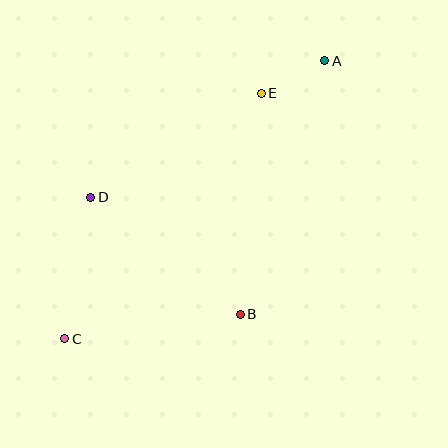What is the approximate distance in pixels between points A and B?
The distance between A and B is approximately 267 pixels.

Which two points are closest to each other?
Points A and E are closest to each other.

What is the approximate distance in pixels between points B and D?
The distance between B and D is approximately 190 pixels.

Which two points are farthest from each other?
Points A and C are farthest from each other.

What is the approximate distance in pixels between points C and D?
The distance between C and D is approximately 144 pixels.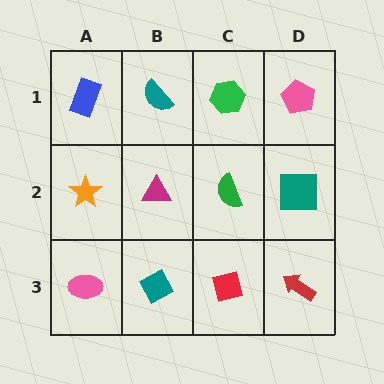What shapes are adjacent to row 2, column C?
A green hexagon (row 1, column C), a red square (row 3, column C), a magenta triangle (row 2, column B), a teal square (row 2, column D).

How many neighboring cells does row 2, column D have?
3.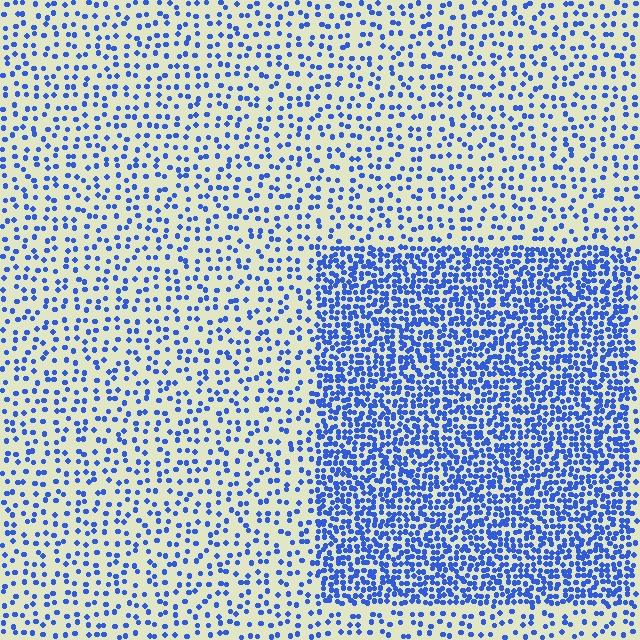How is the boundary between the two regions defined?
The boundary is defined by a change in element density (approximately 2.6x ratio). All elements are the same color, size, and shape.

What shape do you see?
I see a rectangle.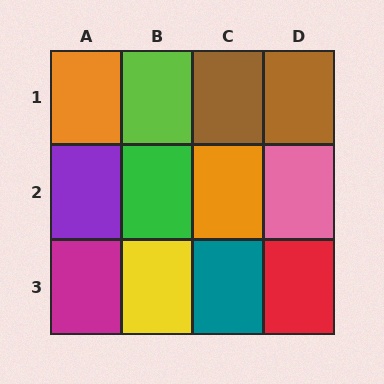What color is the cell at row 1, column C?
Brown.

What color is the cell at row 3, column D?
Red.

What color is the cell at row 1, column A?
Orange.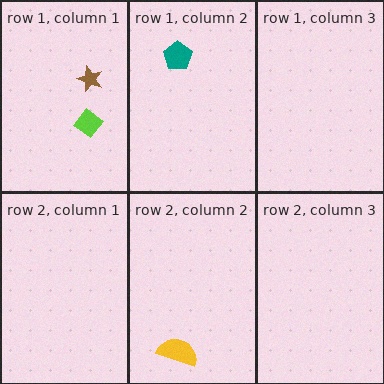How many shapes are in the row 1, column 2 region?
1.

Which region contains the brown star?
The row 1, column 1 region.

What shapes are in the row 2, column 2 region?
The yellow semicircle.